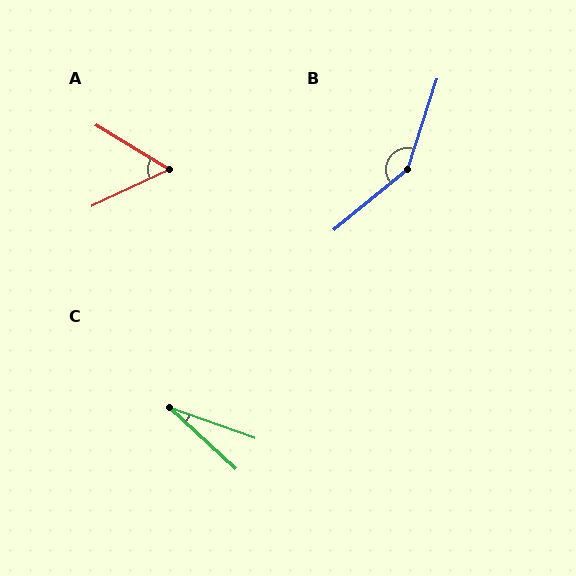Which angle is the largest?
B, at approximately 148 degrees.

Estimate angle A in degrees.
Approximately 56 degrees.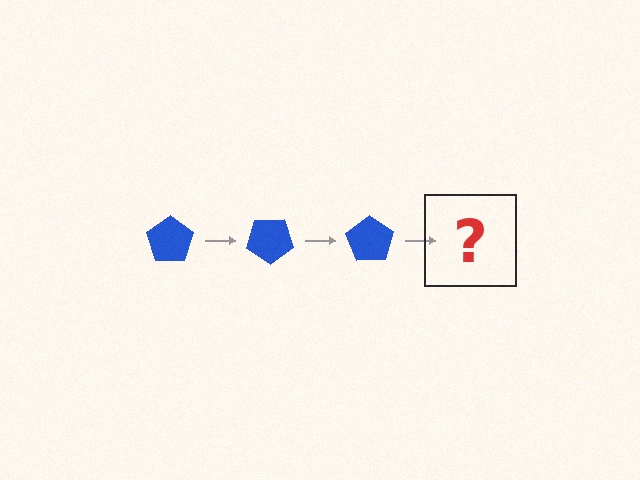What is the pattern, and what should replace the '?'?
The pattern is that the pentagon rotates 35 degrees each step. The '?' should be a blue pentagon rotated 105 degrees.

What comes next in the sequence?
The next element should be a blue pentagon rotated 105 degrees.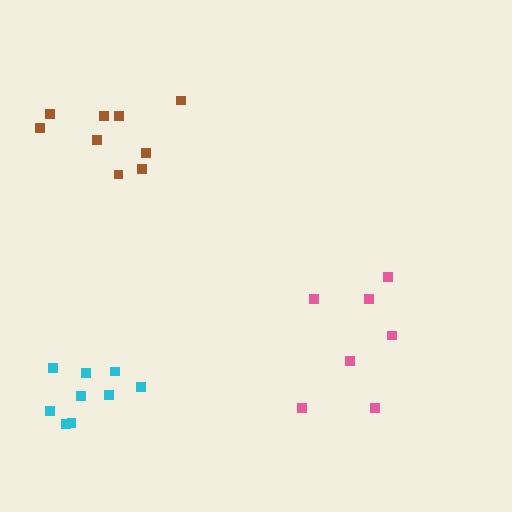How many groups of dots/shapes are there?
There are 3 groups.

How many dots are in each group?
Group 1: 9 dots, Group 2: 9 dots, Group 3: 7 dots (25 total).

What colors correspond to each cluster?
The clusters are colored: brown, cyan, pink.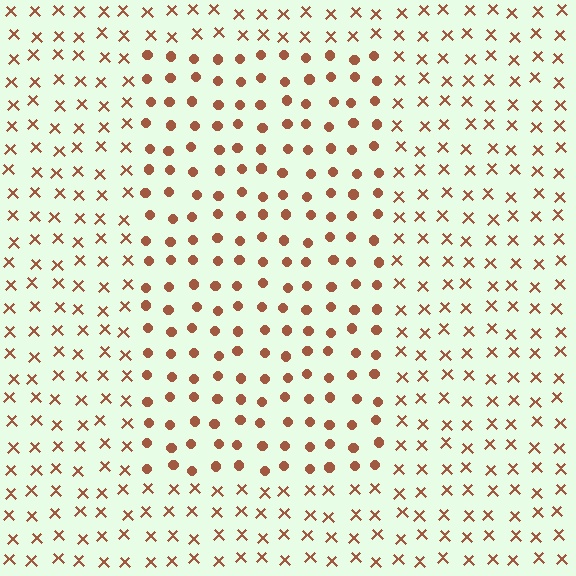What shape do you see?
I see a rectangle.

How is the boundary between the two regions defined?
The boundary is defined by a change in element shape: circles inside vs. X marks outside. All elements share the same color and spacing.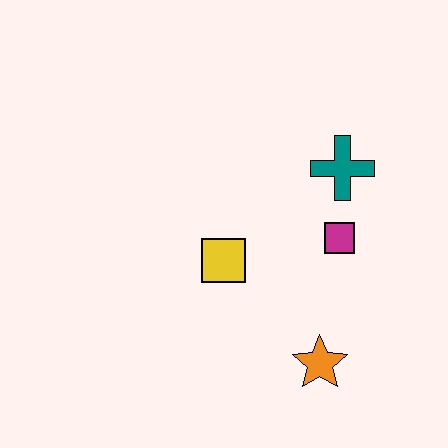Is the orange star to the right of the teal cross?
No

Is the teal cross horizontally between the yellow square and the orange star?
No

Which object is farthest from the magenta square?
The orange star is farthest from the magenta square.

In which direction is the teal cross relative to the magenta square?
The teal cross is above the magenta square.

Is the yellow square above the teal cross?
No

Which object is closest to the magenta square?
The teal cross is closest to the magenta square.